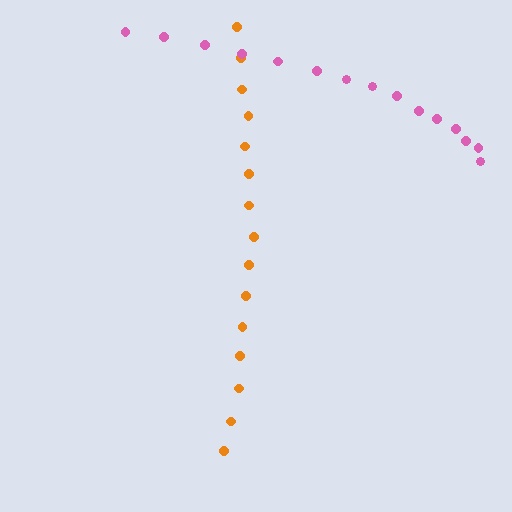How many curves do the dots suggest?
There are 2 distinct paths.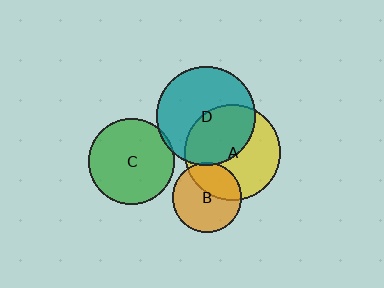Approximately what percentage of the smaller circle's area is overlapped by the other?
Approximately 35%.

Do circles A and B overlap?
Yes.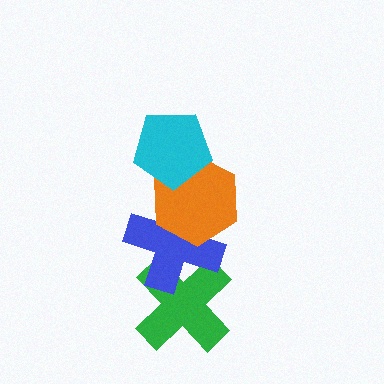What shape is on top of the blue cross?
The orange hexagon is on top of the blue cross.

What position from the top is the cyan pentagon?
The cyan pentagon is 1st from the top.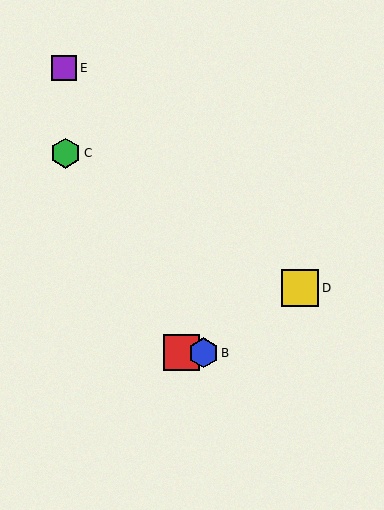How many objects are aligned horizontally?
2 objects (A, B) are aligned horizontally.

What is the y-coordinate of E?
Object E is at y≈68.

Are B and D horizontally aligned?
No, B is at y≈353 and D is at y≈288.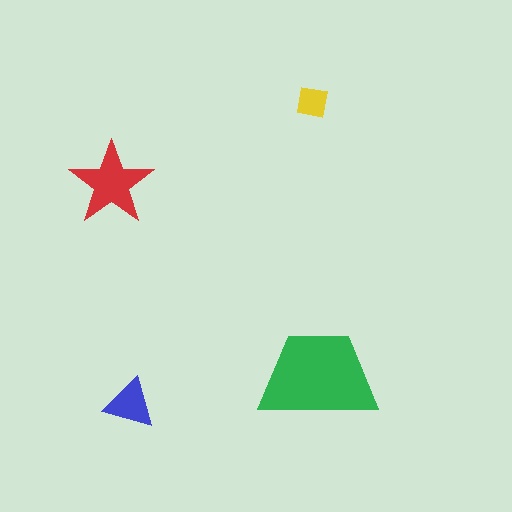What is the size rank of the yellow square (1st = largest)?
4th.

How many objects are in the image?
There are 4 objects in the image.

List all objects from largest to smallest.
The green trapezoid, the red star, the blue triangle, the yellow square.